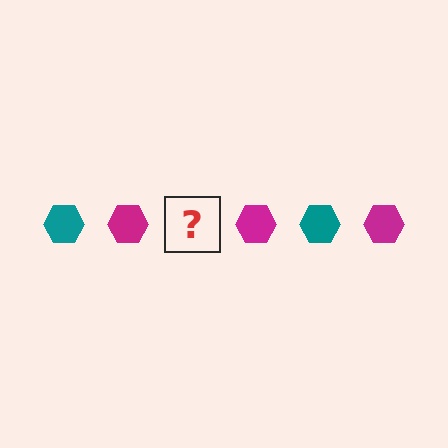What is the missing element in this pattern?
The missing element is a teal hexagon.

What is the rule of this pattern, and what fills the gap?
The rule is that the pattern cycles through teal, magenta hexagons. The gap should be filled with a teal hexagon.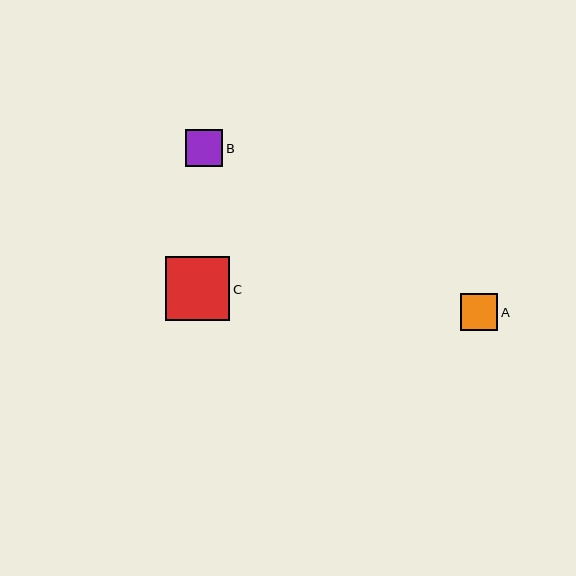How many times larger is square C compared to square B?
Square C is approximately 1.7 times the size of square B.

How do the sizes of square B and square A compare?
Square B and square A are approximately the same size.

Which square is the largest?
Square C is the largest with a size of approximately 64 pixels.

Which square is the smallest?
Square A is the smallest with a size of approximately 37 pixels.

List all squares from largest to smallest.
From largest to smallest: C, B, A.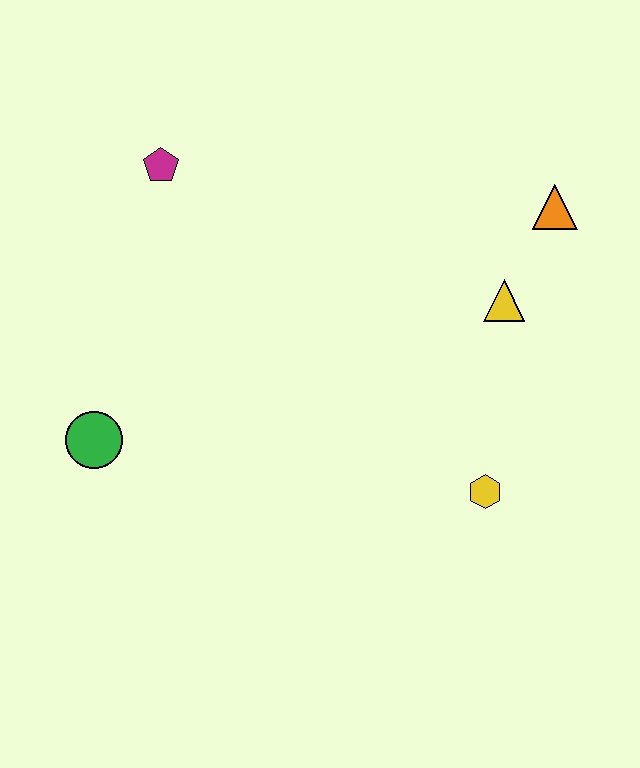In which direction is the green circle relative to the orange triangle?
The green circle is to the left of the orange triangle.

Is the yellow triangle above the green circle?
Yes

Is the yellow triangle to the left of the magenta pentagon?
No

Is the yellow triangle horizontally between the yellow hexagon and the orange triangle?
Yes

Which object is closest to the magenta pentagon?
The green circle is closest to the magenta pentagon.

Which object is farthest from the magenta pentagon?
The yellow hexagon is farthest from the magenta pentagon.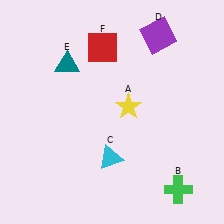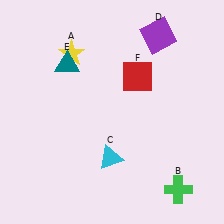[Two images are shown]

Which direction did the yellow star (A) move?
The yellow star (A) moved left.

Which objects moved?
The objects that moved are: the yellow star (A), the red square (F).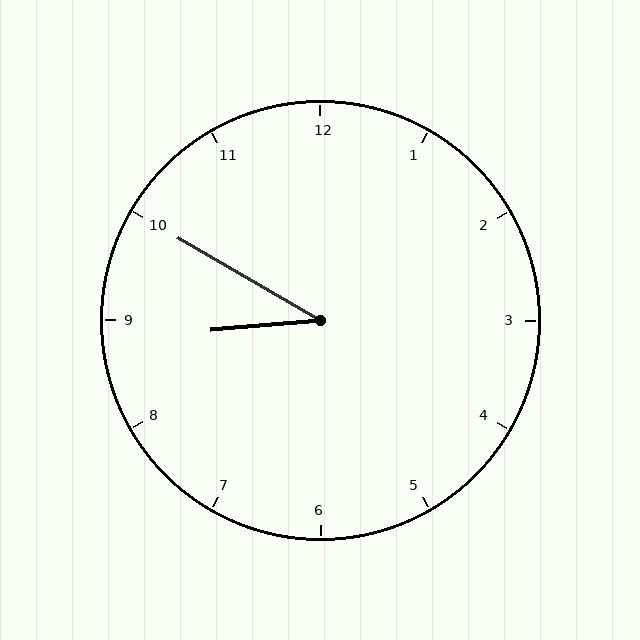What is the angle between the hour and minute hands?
Approximately 35 degrees.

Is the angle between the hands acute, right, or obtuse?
It is acute.